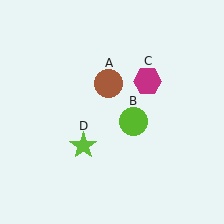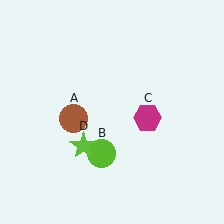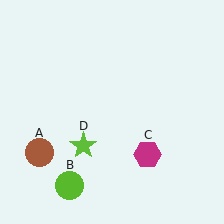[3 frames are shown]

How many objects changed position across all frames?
3 objects changed position: brown circle (object A), lime circle (object B), magenta hexagon (object C).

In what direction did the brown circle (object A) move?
The brown circle (object A) moved down and to the left.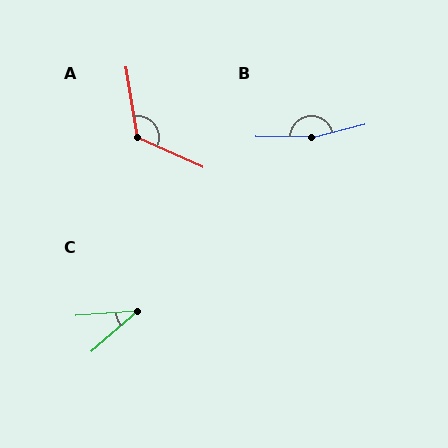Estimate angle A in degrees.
Approximately 124 degrees.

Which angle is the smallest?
C, at approximately 37 degrees.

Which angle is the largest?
B, at approximately 165 degrees.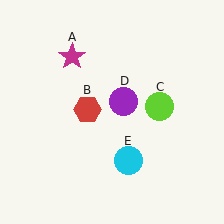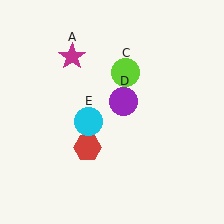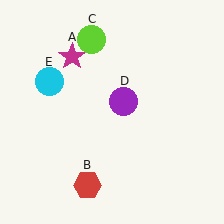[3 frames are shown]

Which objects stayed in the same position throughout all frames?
Magenta star (object A) and purple circle (object D) remained stationary.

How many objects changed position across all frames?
3 objects changed position: red hexagon (object B), lime circle (object C), cyan circle (object E).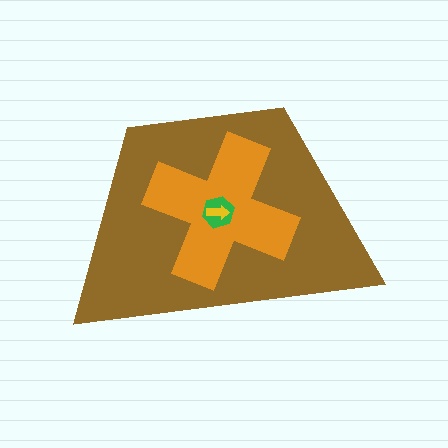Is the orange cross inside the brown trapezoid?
Yes.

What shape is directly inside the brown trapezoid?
The orange cross.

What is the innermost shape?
The yellow arrow.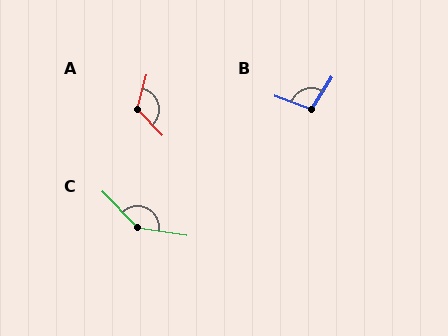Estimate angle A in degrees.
Approximately 120 degrees.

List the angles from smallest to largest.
B (102°), A (120°), C (142°).